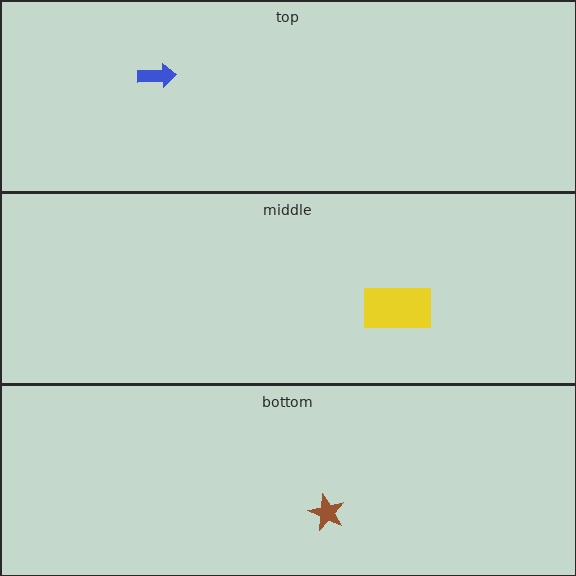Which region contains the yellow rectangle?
The middle region.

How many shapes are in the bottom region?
1.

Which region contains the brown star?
The bottom region.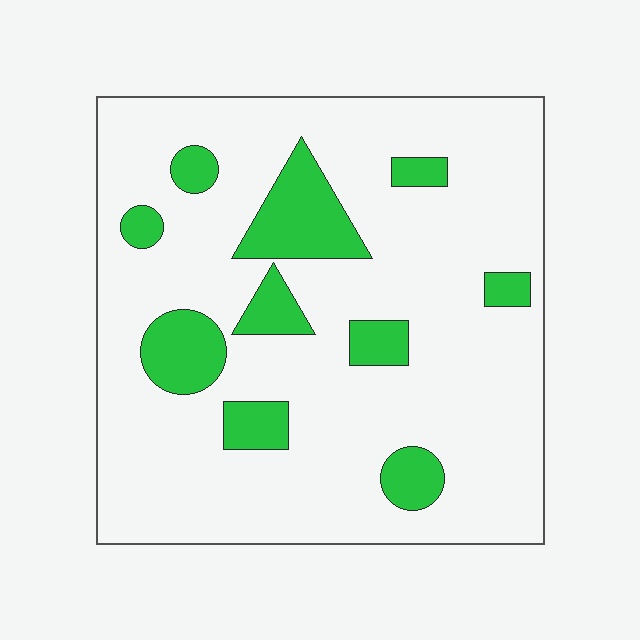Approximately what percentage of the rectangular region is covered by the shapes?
Approximately 15%.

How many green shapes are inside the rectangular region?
10.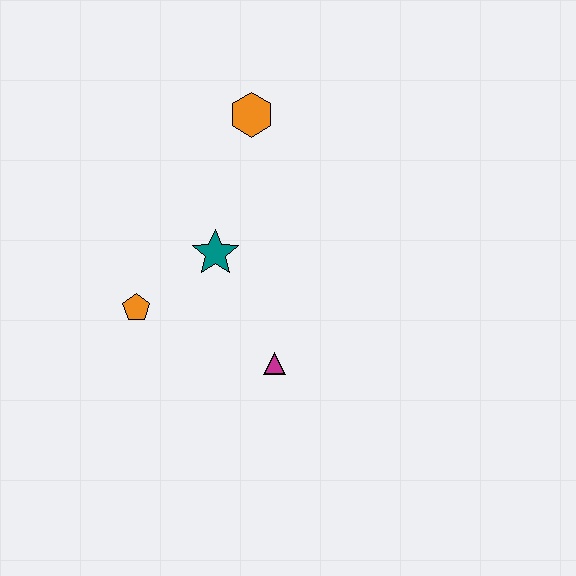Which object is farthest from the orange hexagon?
The magenta triangle is farthest from the orange hexagon.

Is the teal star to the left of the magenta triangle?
Yes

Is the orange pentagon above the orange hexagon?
No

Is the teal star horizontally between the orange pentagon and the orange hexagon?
Yes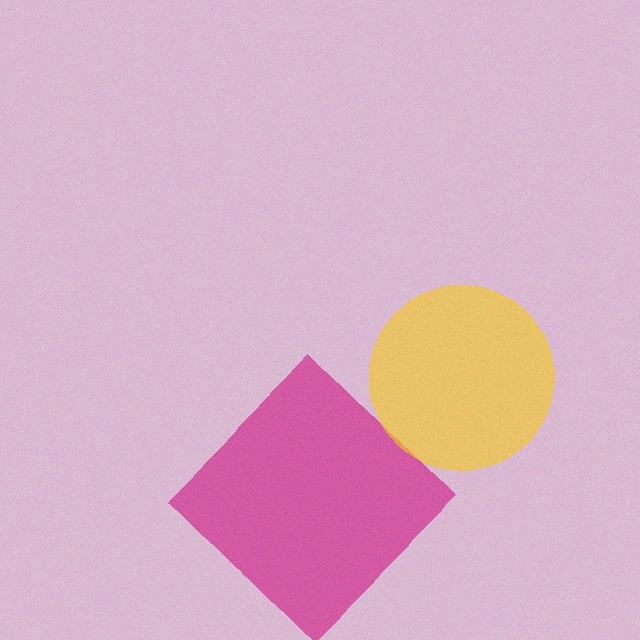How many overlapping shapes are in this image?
There are 2 overlapping shapes in the image.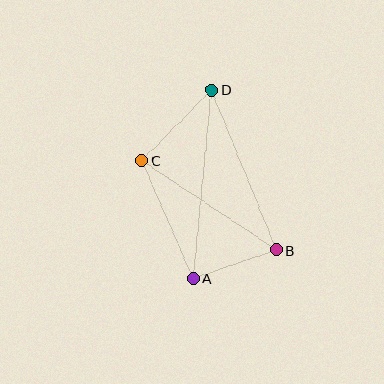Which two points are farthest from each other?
Points A and D are farthest from each other.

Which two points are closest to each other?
Points A and B are closest to each other.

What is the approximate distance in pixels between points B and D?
The distance between B and D is approximately 172 pixels.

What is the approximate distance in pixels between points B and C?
The distance between B and C is approximately 162 pixels.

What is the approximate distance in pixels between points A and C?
The distance between A and C is approximately 129 pixels.